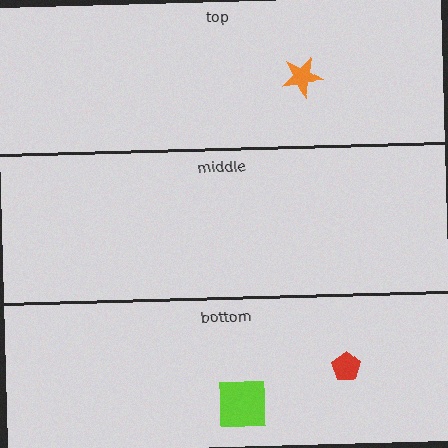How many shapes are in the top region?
1.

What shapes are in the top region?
The orange star.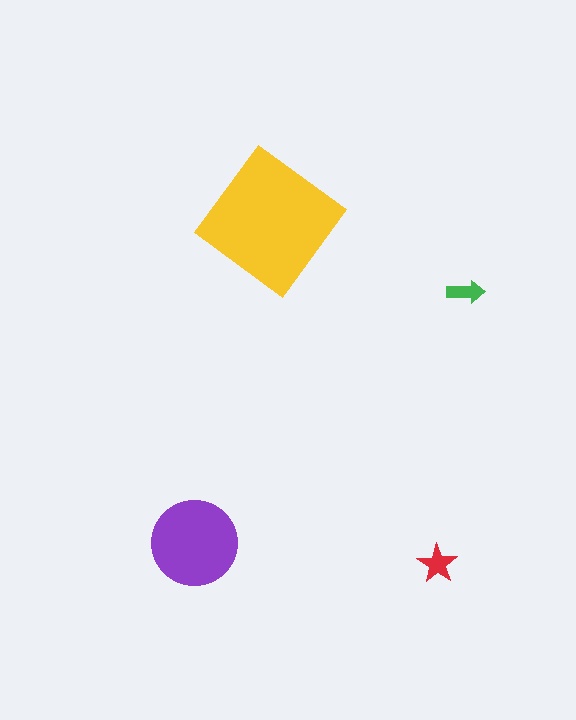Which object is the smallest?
The green arrow.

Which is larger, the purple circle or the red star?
The purple circle.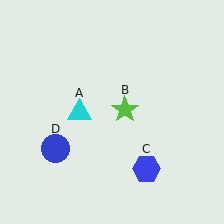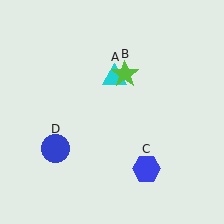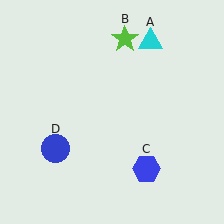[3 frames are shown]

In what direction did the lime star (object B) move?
The lime star (object B) moved up.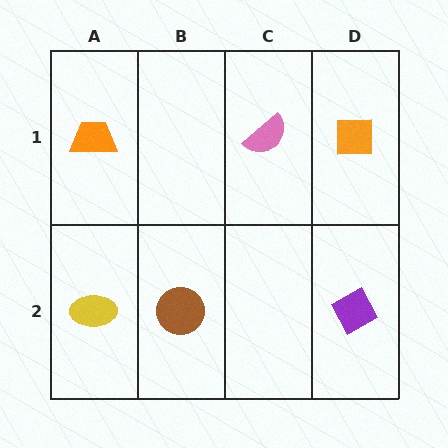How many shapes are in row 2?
3 shapes.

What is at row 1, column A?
An orange trapezoid.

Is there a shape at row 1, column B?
No, that cell is empty.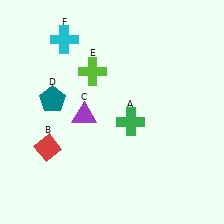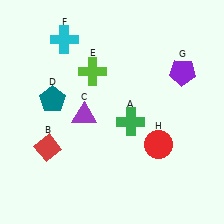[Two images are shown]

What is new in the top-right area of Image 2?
A purple pentagon (G) was added in the top-right area of Image 2.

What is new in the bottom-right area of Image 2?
A red circle (H) was added in the bottom-right area of Image 2.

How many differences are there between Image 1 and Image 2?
There are 2 differences between the two images.